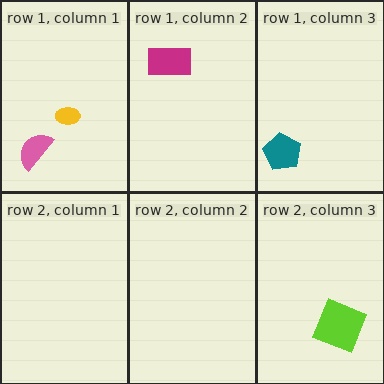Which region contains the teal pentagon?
The row 1, column 3 region.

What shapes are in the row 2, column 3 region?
The lime square.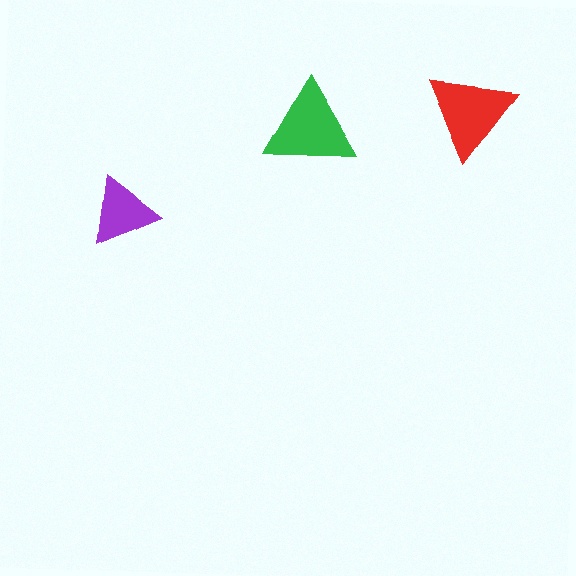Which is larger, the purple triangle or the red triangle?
The red one.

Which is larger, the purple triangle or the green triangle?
The green one.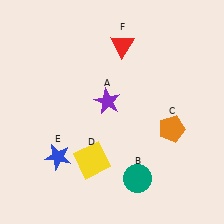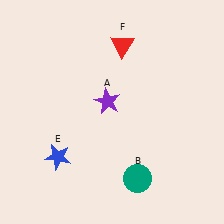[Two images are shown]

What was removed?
The orange pentagon (C), the yellow square (D) were removed in Image 2.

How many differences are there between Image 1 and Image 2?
There are 2 differences between the two images.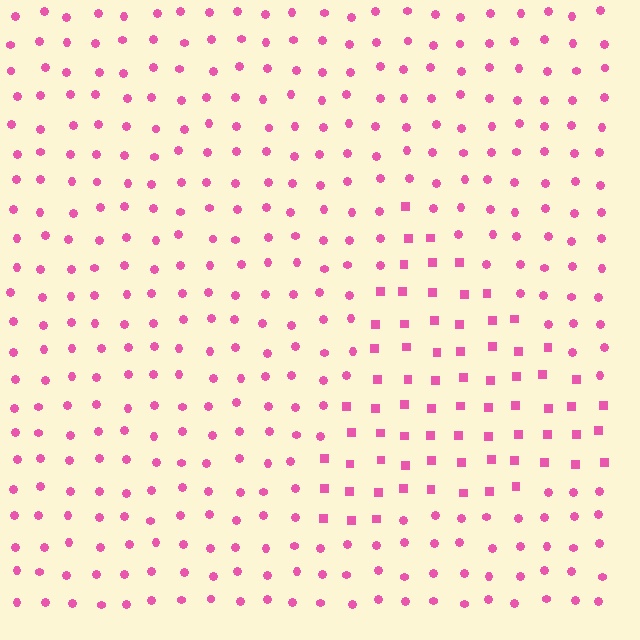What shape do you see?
I see a triangle.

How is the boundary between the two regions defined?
The boundary is defined by a change in element shape: squares inside vs. circles outside. All elements share the same color and spacing.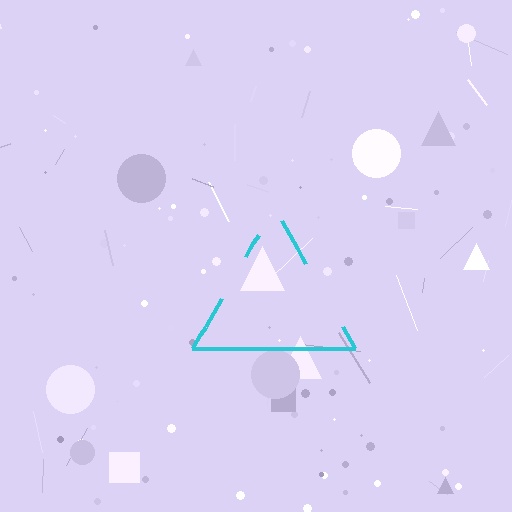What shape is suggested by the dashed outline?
The dashed outline suggests a triangle.